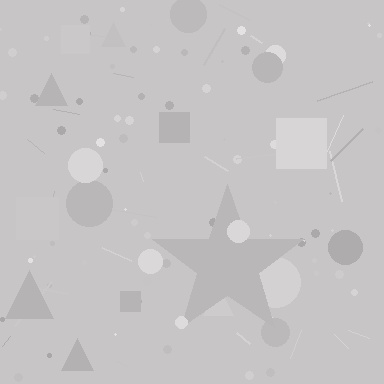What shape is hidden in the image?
A star is hidden in the image.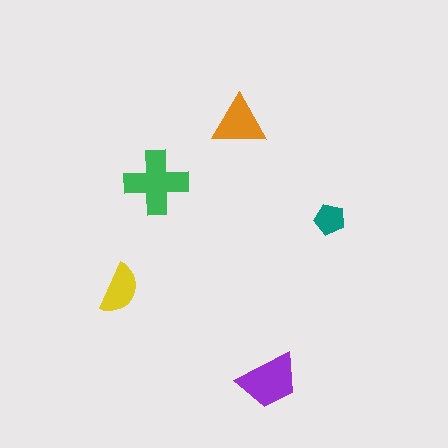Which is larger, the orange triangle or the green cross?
The green cross.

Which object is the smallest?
The teal pentagon.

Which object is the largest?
The green cross.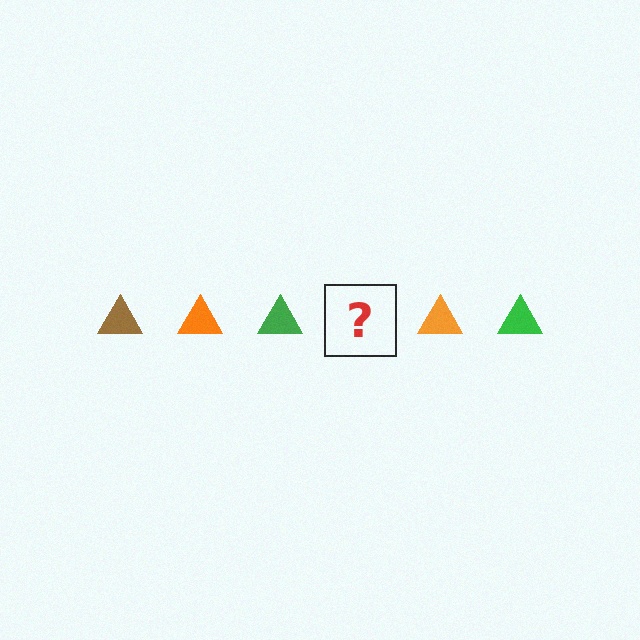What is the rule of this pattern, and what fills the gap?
The rule is that the pattern cycles through brown, orange, green triangles. The gap should be filled with a brown triangle.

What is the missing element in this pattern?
The missing element is a brown triangle.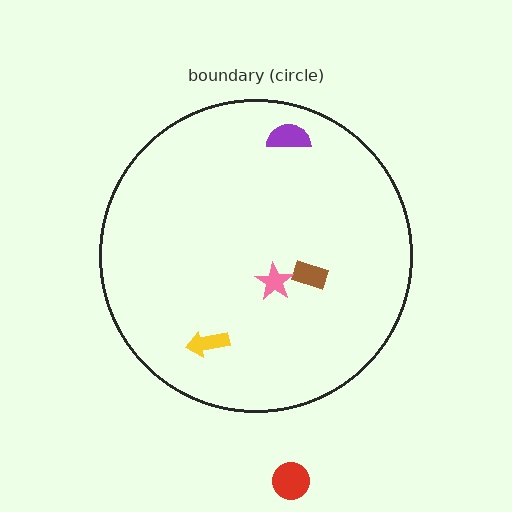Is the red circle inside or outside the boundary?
Outside.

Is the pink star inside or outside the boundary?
Inside.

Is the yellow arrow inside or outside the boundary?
Inside.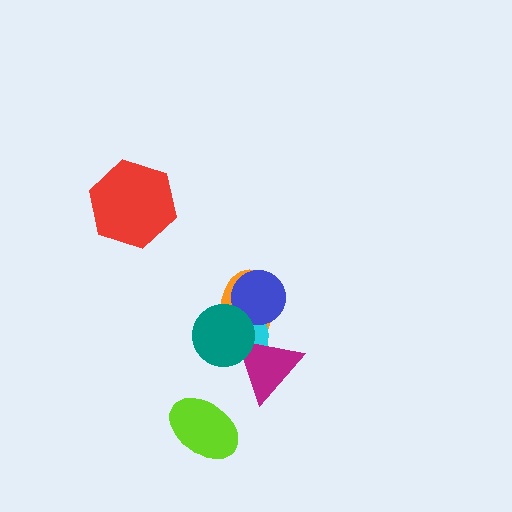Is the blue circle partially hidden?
Yes, it is partially covered by another shape.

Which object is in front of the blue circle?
The teal circle is in front of the blue circle.